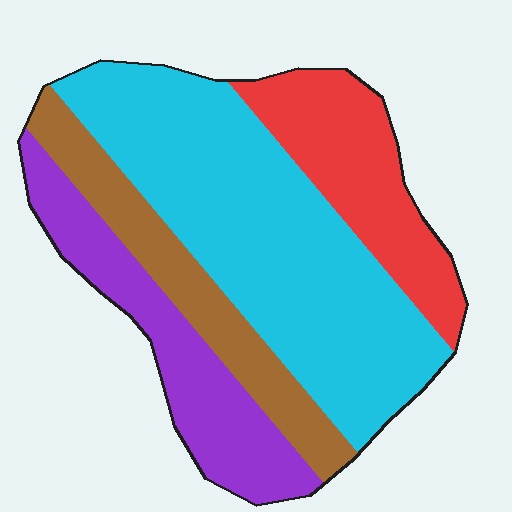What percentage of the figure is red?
Red covers about 20% of the figure.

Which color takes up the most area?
Cyan, at roughly 45%.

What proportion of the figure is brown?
Brown covers about 15% of the figure.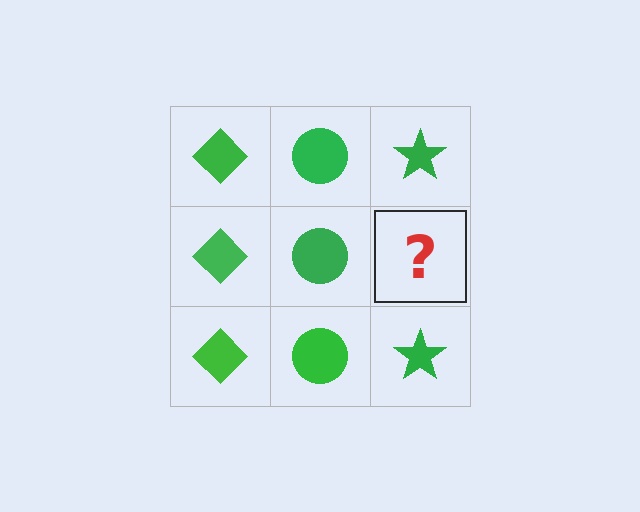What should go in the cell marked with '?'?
The missing cell should contain a green star.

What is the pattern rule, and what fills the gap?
The rule is that each column has a consistent shape. The gap should be filled with a green star.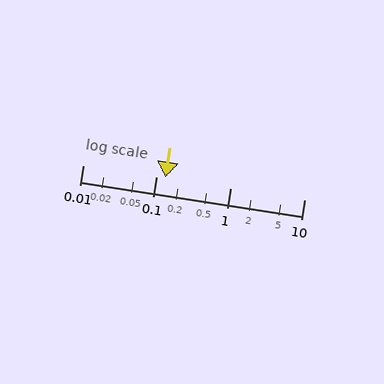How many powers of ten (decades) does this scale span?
The scale spans 3 decades, from 0.01 to 10.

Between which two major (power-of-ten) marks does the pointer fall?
The pointer is between 0.1 and 1.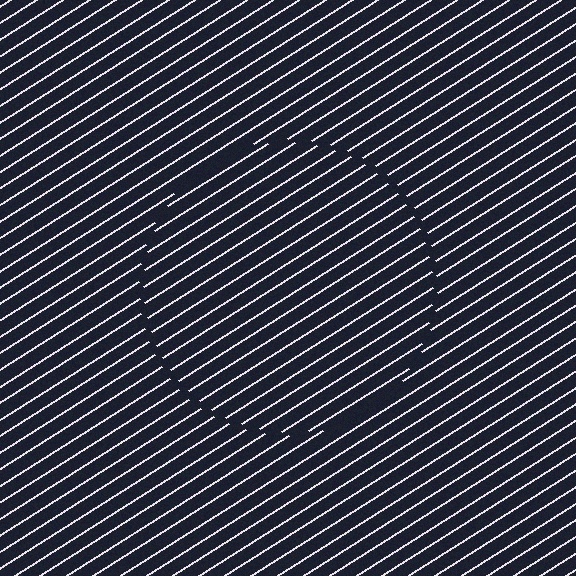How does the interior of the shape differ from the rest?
The interior of the shape contains the same grating, shifted by half a period — the contour is defined by the phase discontinuity where line-ends from the inner and outer gratings abut.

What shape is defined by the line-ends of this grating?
An illusory circle. The interior of the shape contains the same grating, shifted by half a period — the contour is defined by the phase discontinuity where line-ends from the inner and outer gratings abut.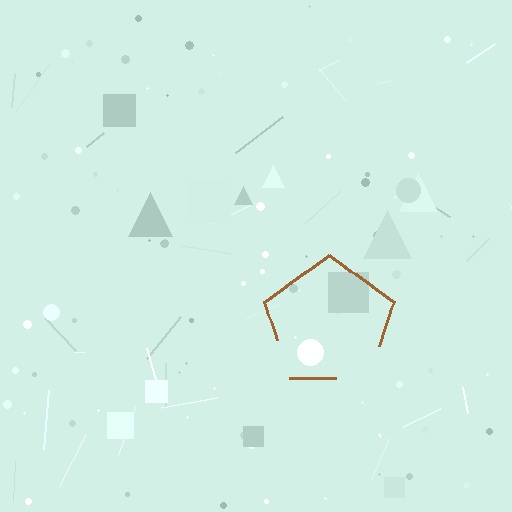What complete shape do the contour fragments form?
The contour fragments form a pentagon.